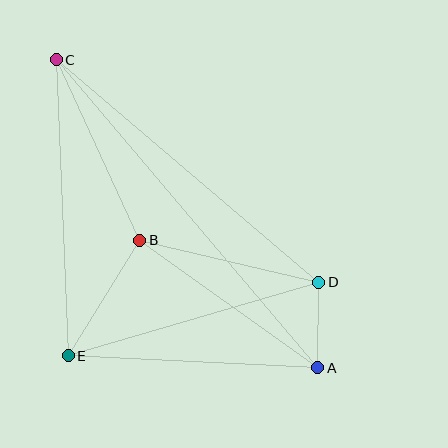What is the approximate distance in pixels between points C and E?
The distance between C and E is approximately 296 pixels.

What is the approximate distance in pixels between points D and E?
The distance between D and E is approximately 261 pixels.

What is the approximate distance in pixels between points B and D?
The distance between B and D is approximately 184 pixels.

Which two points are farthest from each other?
Points A and C are farthest from each other.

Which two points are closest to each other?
Points A and D are closest to each other.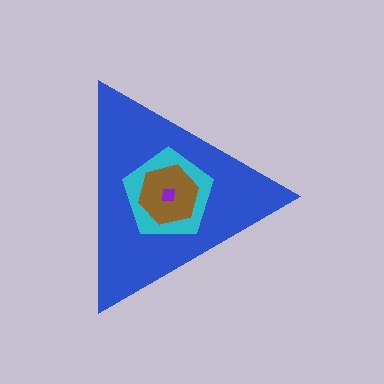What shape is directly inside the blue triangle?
The cyan pentagon.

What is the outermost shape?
The blue triangle.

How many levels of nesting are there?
4.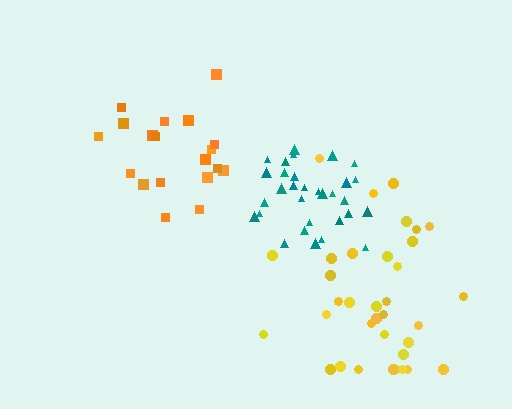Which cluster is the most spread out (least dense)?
Yellow.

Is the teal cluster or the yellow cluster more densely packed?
Teal.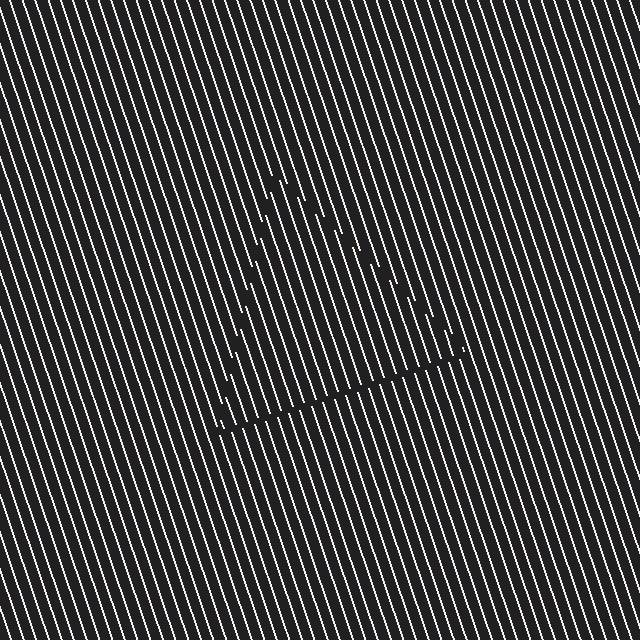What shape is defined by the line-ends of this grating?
An illusory triangle. The interior of the shape contains the same grating, shifted by half a period — the contour is defined by the phase discontinuity where line-ends from the inner and outer gratings abut.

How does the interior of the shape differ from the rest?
The interior of the shape contains the same grating, shifted by half a period — the contour is defined by the phase discontinuity where line-ends from the inner and outer gratings abut.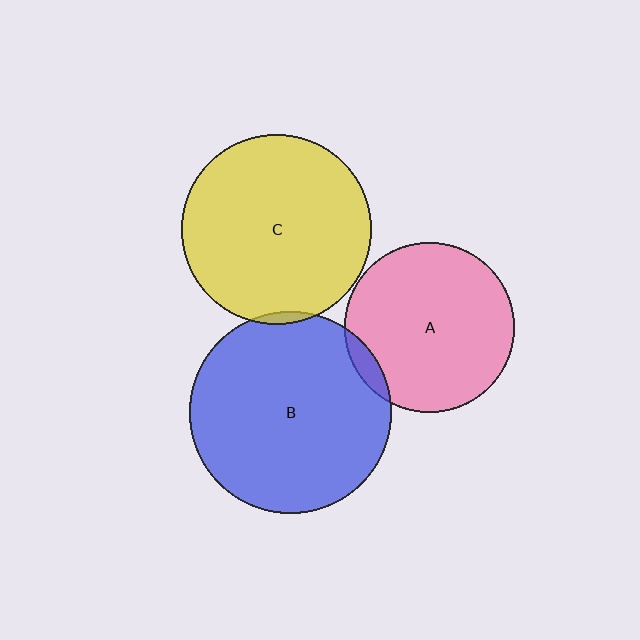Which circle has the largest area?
Circle B (blue).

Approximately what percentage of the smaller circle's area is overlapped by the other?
Approximately 5%.